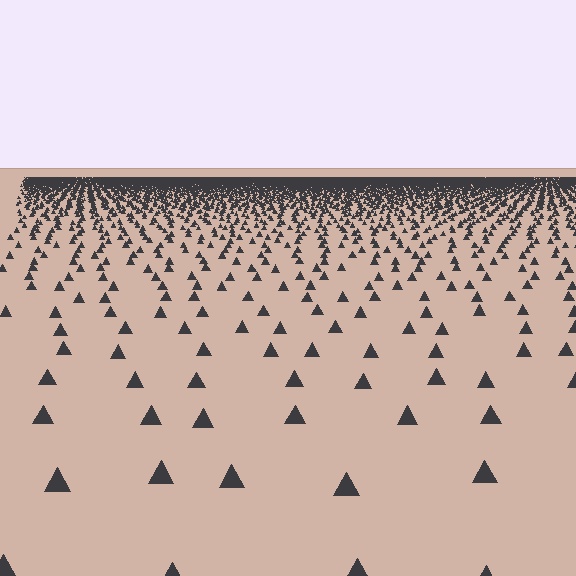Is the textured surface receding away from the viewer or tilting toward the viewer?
The surface is receding away from the viewer. Texture elements get smaller and denser toward the top.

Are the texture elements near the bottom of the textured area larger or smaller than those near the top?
Larger. Near the bottom, elements are closer to the viewer and appear at a bigger on-screen size.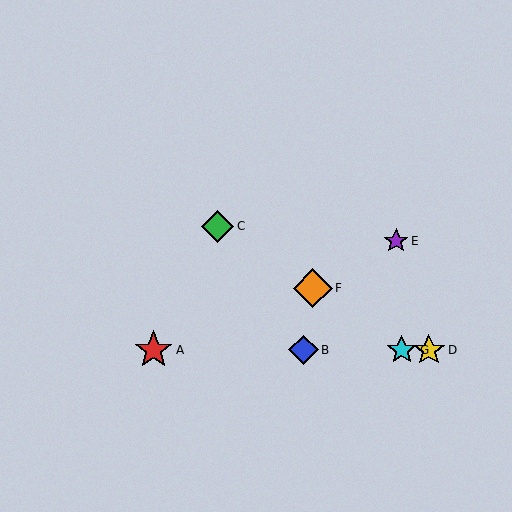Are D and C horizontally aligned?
No, D is at y≈350 and C is at y≈226.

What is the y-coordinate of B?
Object B is at y≈350.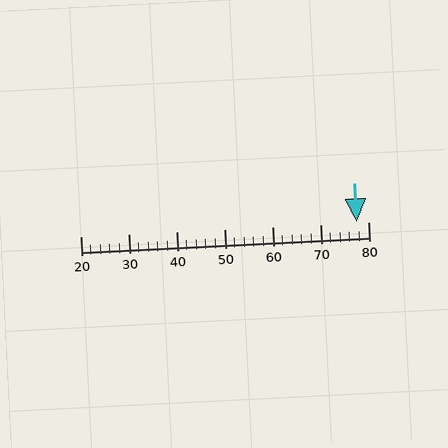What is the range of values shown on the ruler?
The ruler shows values from 20 to 80.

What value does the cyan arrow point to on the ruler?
The cyan arrow points to approximately 78.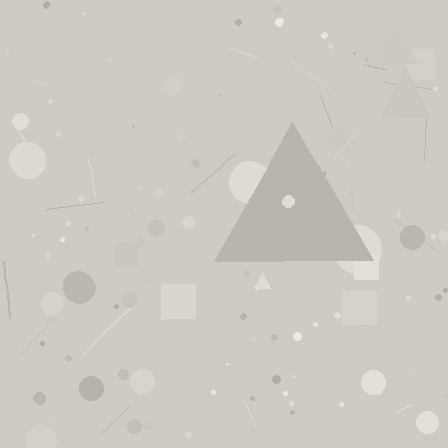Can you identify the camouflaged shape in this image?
The camouflaged shape is a triangle.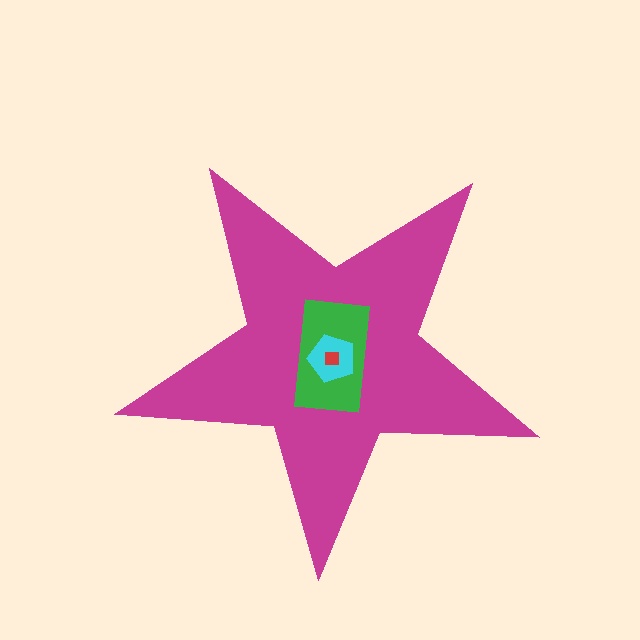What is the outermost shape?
The magenta star.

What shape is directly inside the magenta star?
The green rectangle.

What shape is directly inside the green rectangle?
The cyan pentagon.